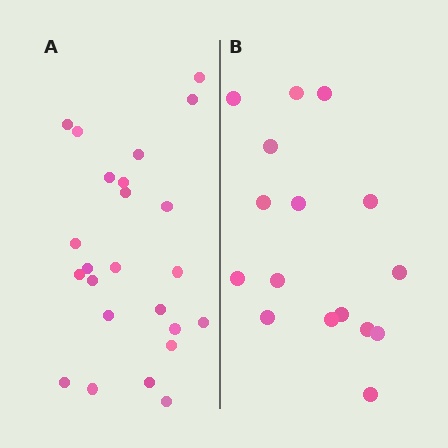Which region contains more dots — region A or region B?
Region A (the left region) has more dots.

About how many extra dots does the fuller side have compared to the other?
Region A has roughly 8 or so more dots than region B.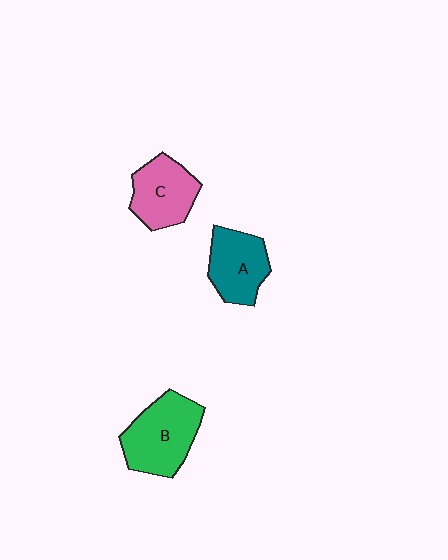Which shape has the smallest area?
Shape A (teal).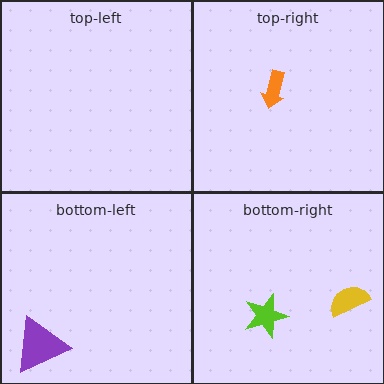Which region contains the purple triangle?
The bottom-left region.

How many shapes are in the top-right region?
1.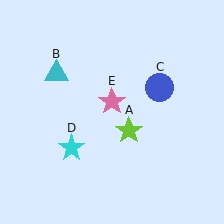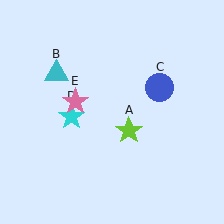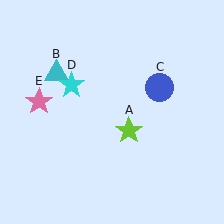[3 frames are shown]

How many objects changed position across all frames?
2 objects changed position: cyan star (object D), pink star (object E).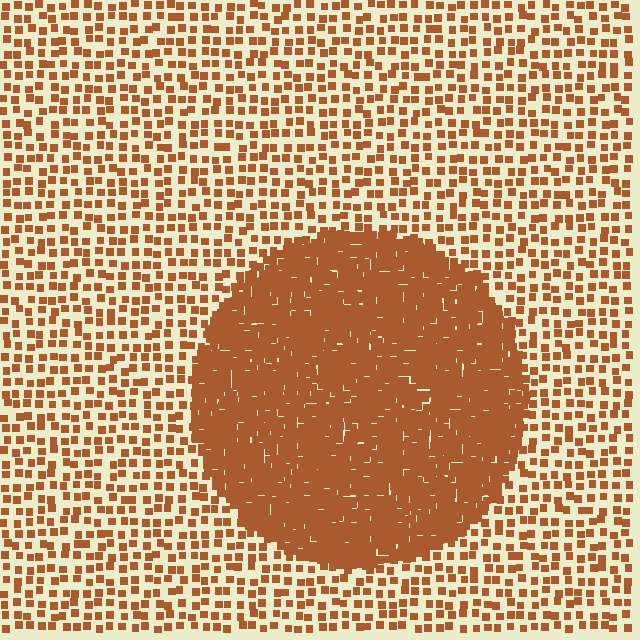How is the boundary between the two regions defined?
The boundary is defined by a change in element density (approximately 3.1x ratio). All elements are the same color, size, and shape.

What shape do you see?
I see a circle.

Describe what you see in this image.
The image contains small brown elements arranged at two different densities. A circle-shaped region is visible where the elements are more densely packed than the surrounding area.